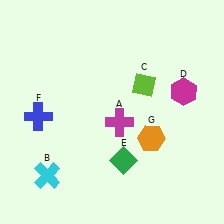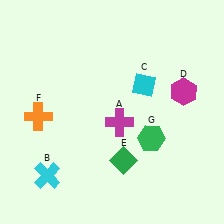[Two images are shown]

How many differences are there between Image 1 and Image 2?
There are 3 differences between the two images.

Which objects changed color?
C changed from lime to cyan. F changed from blue to orange. G changed from orange to green.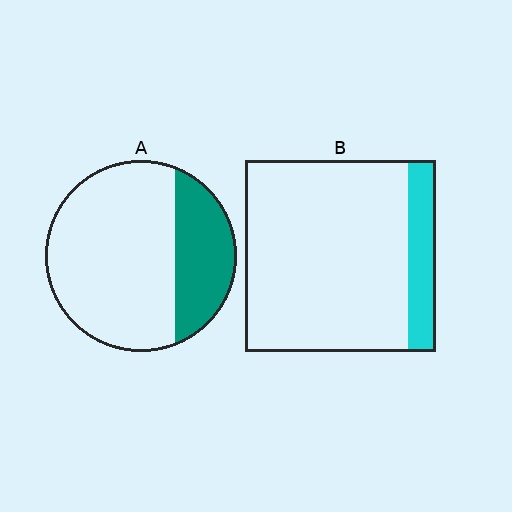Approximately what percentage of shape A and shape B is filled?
A is approximately 30% and B is approximately 15%.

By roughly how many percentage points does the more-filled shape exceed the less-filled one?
By roughly 15 percentage points (A over B).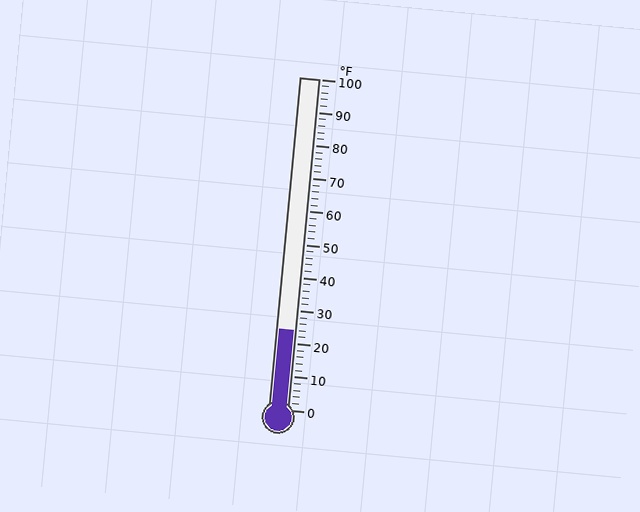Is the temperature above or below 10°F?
The temperature is above 10°F.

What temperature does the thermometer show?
The thermometer shows approximately 24°F.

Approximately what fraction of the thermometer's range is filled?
The thermometer is filled to approximately 25% of its range.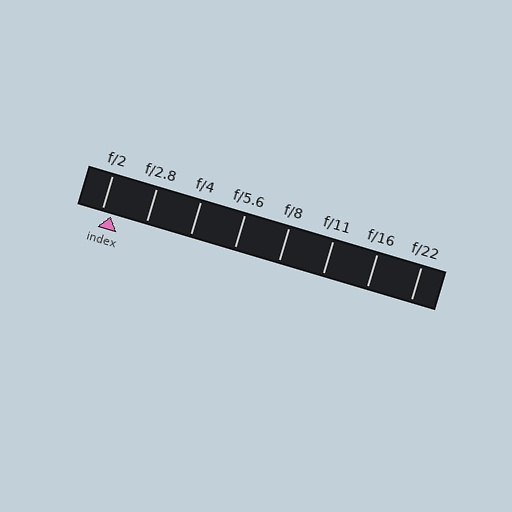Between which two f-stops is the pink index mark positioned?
The index mark is between f/2 and f/2.8.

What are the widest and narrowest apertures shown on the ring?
The widest aperture shown is f/2 and the narrowest is f/22.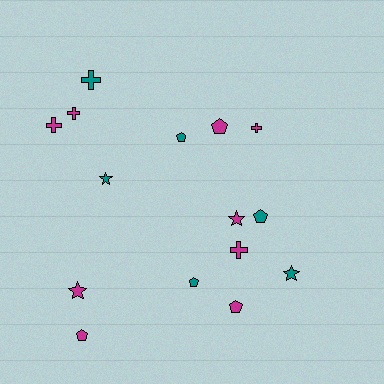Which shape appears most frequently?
Pentagon, with 6 objects.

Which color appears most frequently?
Magenta, with 9 objects.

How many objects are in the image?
There are 15 objects.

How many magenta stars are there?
There are 2 magenta stars.